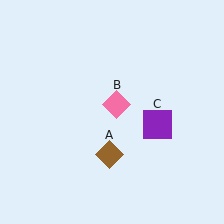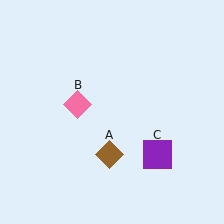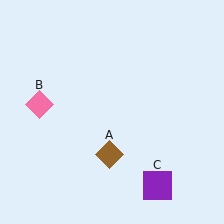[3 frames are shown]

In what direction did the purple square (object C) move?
The purple square (object C) moved down.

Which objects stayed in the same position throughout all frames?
Brown diamond (object A) remained stationary.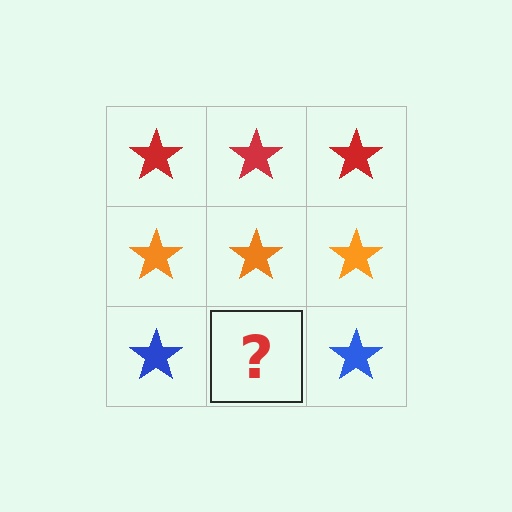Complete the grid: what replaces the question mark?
The question mark should be replaced with a blue star.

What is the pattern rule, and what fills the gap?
The rule is that each row has a consistent color. The gap should be filled with a blue star.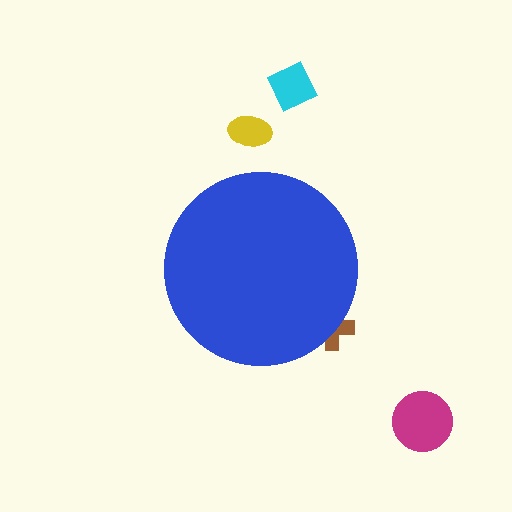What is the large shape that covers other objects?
A blue circle.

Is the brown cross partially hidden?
Yes, the brown cross is partially hidden behind the blue circle.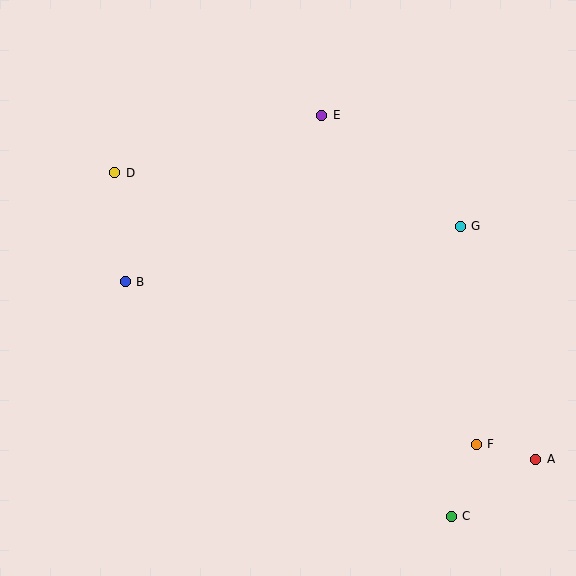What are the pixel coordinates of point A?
Point A is at (536, 459).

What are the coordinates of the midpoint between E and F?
The midpoint between E and F is at (399, 280).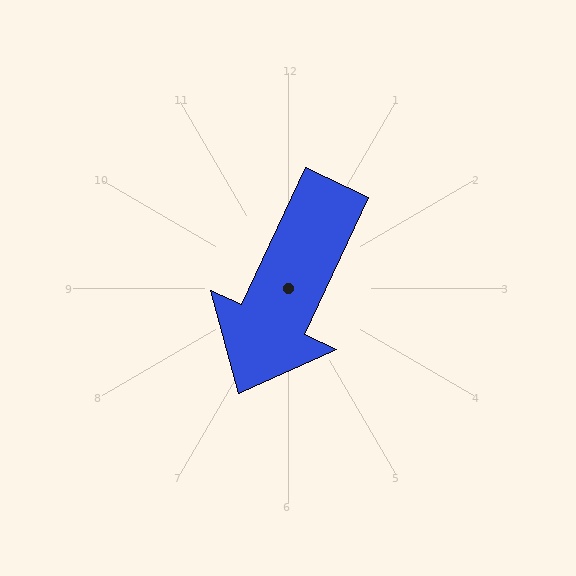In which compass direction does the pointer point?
Southwest.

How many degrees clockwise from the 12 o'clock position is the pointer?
Approximately 205 degrees.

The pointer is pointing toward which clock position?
Roughly 7 o'clock.